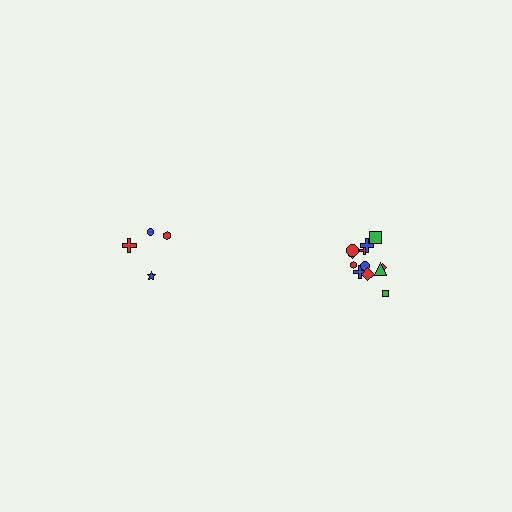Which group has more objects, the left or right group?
The right group.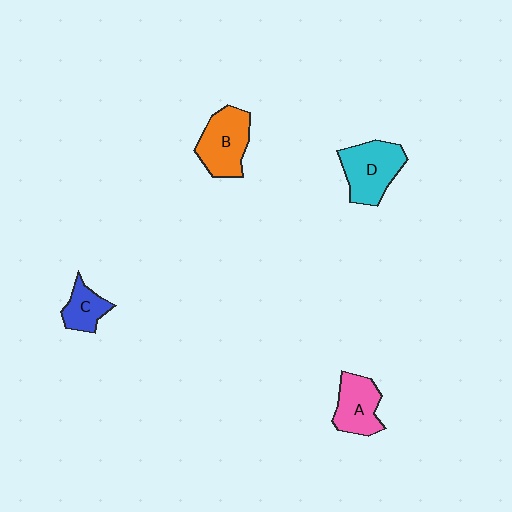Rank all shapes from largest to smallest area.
From largest to smallest: D (cyan), B (orange), A (pink), C (blue).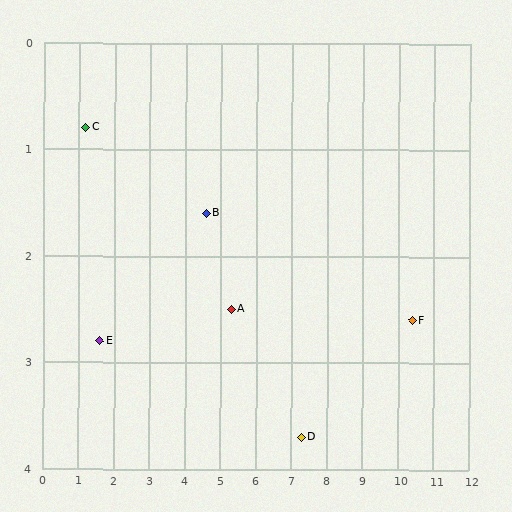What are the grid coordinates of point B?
Point B is at approximately (4.6, 1.6).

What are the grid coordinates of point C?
Point C is at approximately (1.2, 0.8).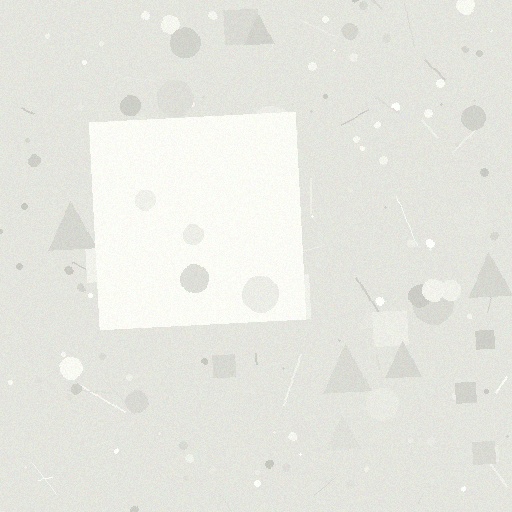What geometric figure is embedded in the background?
A square is embedded in the background.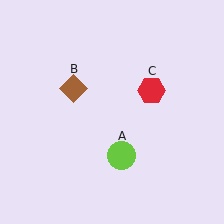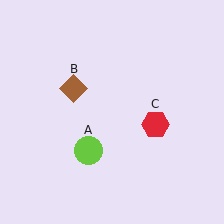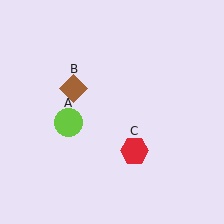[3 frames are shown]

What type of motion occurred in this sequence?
The lime circle (object A), red hexagon (object C) rotated clockwise around the center of the scene.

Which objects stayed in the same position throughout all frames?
Brown diamond (object B) remained stationary.